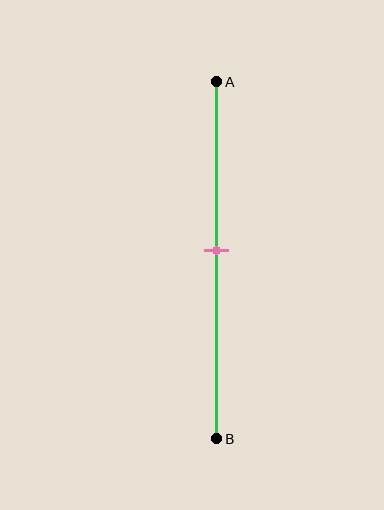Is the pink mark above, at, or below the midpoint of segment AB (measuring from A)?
The pink mark is approximately at the midpoint of segment AB.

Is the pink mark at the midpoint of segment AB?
Yes, the mark is approximately at the midpoint.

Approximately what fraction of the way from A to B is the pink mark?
The pink mark is approximately 45% of the way from A to B.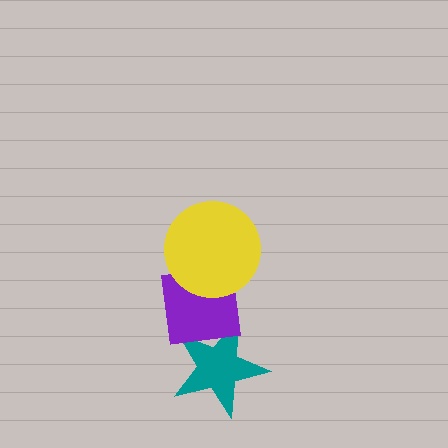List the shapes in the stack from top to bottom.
From top to bottom: the yellow circle, the purple square, the teal star.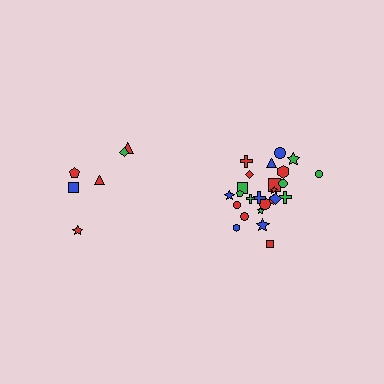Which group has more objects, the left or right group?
The right group.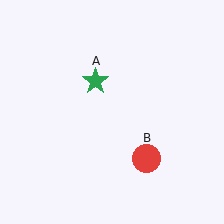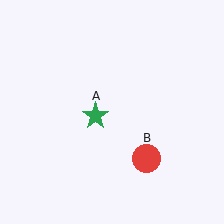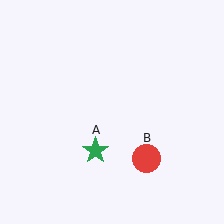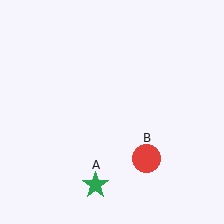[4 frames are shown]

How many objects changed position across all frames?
1 object changed position: green star (object A).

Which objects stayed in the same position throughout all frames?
Red circle (object B) remained stationary.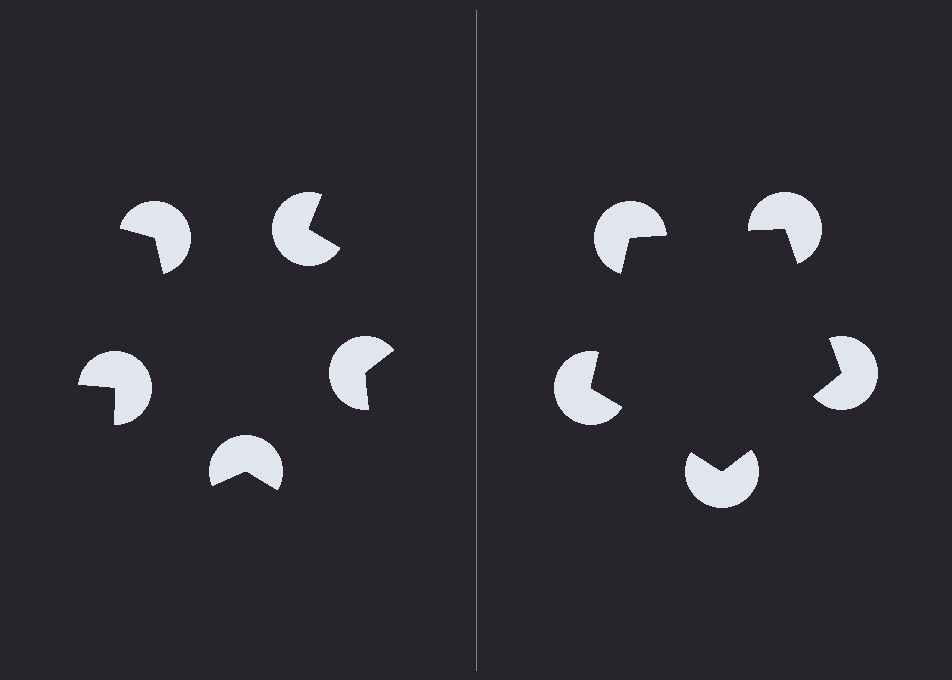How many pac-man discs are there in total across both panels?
10 — 5 on each side.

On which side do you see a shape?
An illusory pentagon appears on the right side. On the left side the wedge cuts are rotated, so no coherent shape forms.